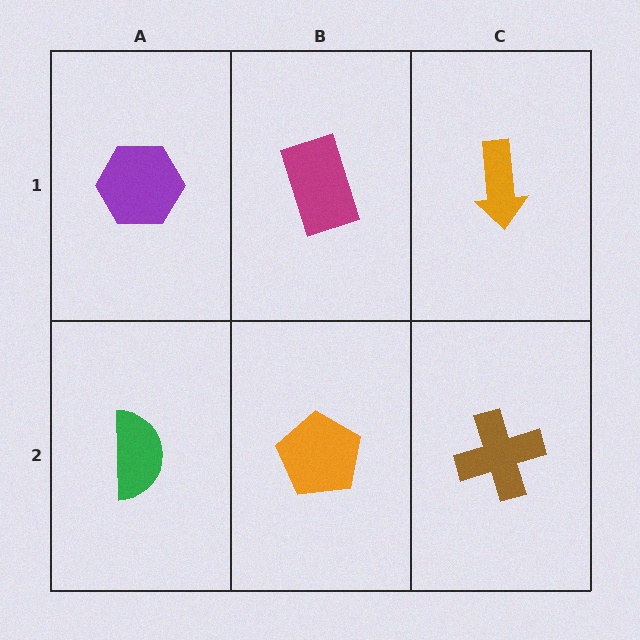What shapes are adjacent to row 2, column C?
An orange arrow (row 1, column C), an orange pentagon (row 2, column B).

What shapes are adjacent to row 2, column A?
A purple hexagon (row 1, column A), an orange pentagon (row 2, column B).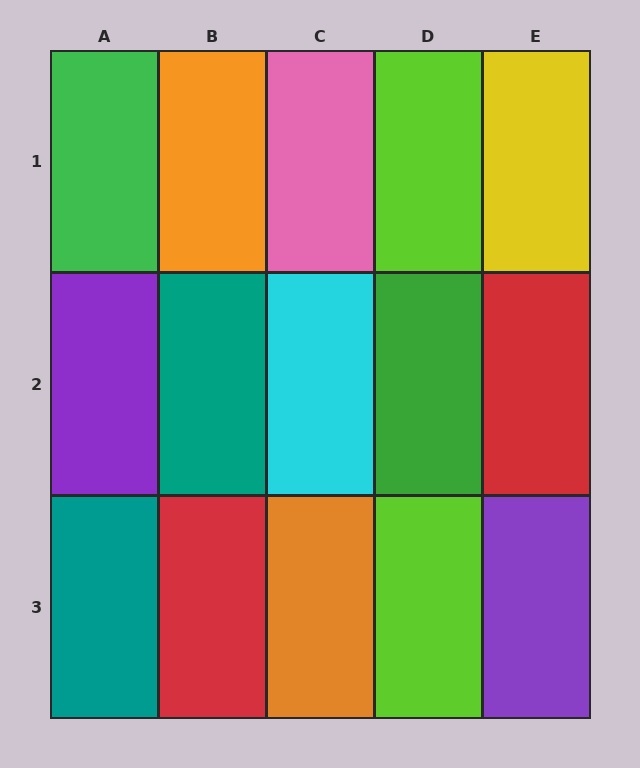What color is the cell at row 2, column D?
Green.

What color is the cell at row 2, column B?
Teal.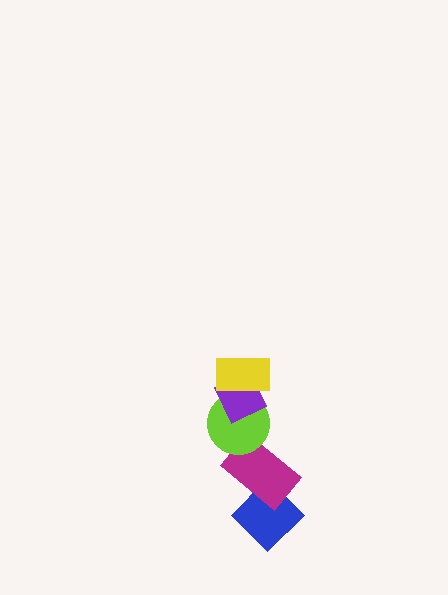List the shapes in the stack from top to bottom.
From top to bottom: the yellow rectangle, the purple diamond, the lime circle, the magenta rectangle, the blue diamond.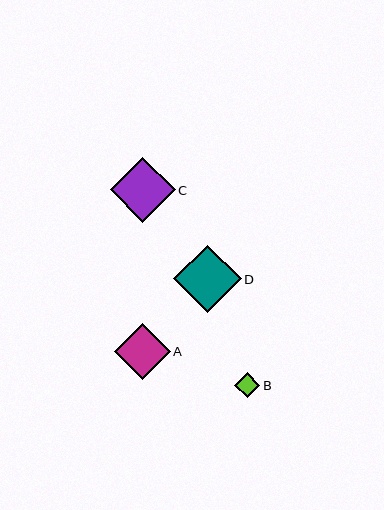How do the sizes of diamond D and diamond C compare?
Diamond D and diamond C are approximately the same size.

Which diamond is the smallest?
Diamond B is the smallest with a size of approximately 25 pixels.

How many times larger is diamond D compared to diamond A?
Diamond D is approximately 1.2 times the size of diamond A.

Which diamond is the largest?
Diamond D is the largest with a size of approximately 67 pixels.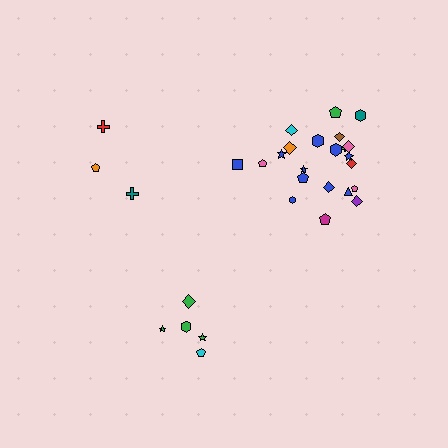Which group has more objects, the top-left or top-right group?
The top-right group.